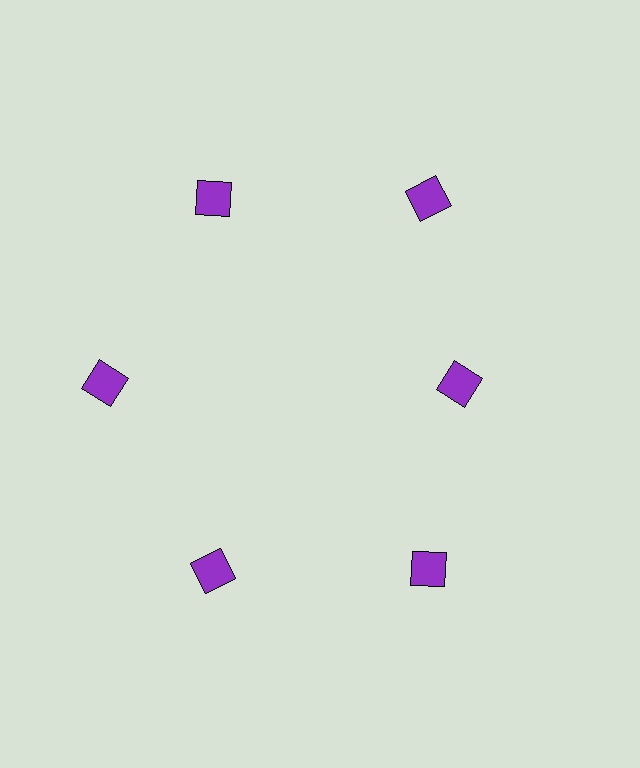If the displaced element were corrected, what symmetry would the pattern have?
It would have 6-fold rotational symmetry — the pattern would map onto itself every 60 degrees.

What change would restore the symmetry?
The symmetry would be restored by moving it outward, back onto the ring so that all 6 diamonds sit at equal angles and equal distance from the center.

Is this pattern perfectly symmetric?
No. The 6 purple diamonds are arranged in a ring, but one element near the 3 o'clock position is pulled inward toward the center, breaking the 6-fold rotational symmetry.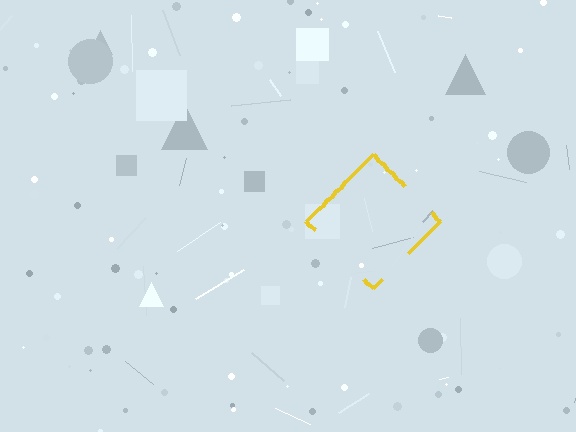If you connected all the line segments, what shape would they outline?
They would outline a diamond.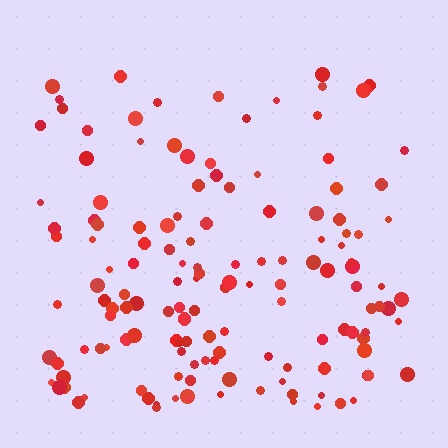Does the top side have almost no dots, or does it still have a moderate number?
Still a moderate number, just noticeably fewer than the bottom.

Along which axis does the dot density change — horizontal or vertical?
Vertical.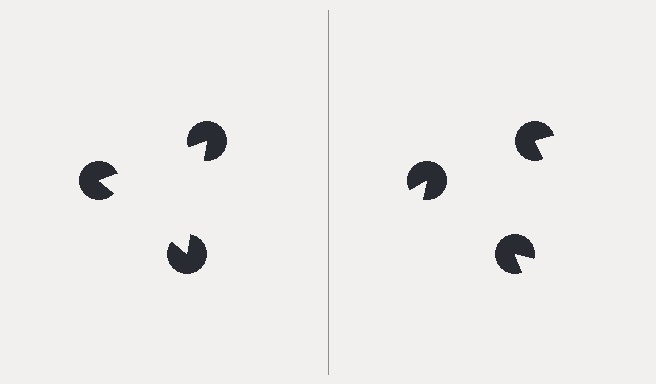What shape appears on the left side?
An illusory triangle.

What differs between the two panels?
The pac-man discs are positioned identically on both sides; only the wedge orientations differ. On the left they align to a triangle; on the right they are misaligned.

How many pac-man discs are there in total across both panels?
6 — 3 on each side.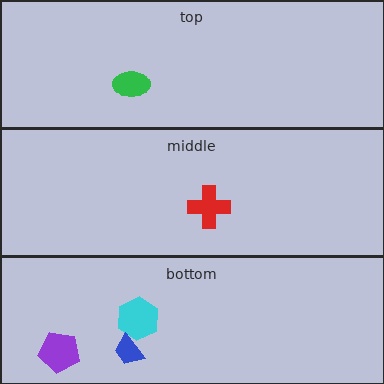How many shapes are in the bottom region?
3.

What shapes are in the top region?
The green ellipse.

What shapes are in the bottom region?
The cyan hexagon, the blue trapezoid, the purple pentagon.